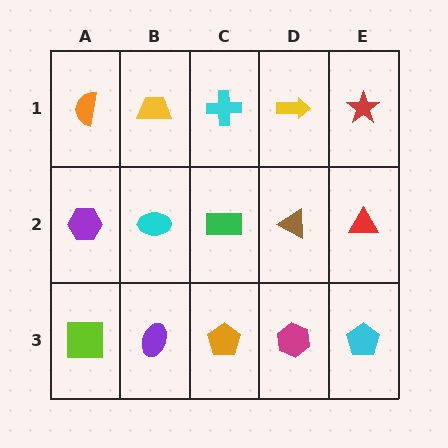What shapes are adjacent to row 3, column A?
A purple hexagon (row 2, column A), a purple ellipse (row 3, column B).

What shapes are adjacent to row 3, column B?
A cyan ellipse (row 2, column B), a lime square (row 3, column A), an orange pentagon (row 3, column C).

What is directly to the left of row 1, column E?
A yellow arrow.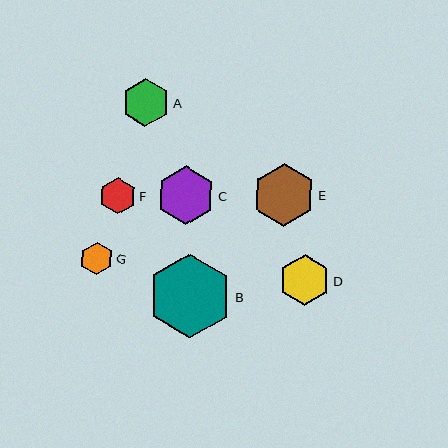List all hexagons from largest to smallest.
From largest to smallest: B, E, C, D, A, F, G.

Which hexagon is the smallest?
Hexagon G is the smallest with a size of approximately 33 pixels.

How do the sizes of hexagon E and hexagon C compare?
Hexagon E and hexagon C are approximately the same size.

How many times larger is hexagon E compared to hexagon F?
Hexagon E is approximately 1.7 times the size of hexagon F.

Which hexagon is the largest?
Hexagon B is the largest with a size of approximately 84 pixels.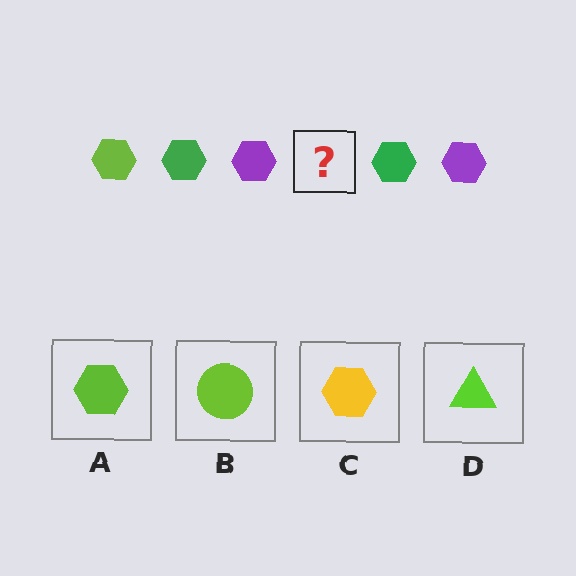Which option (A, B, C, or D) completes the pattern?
A.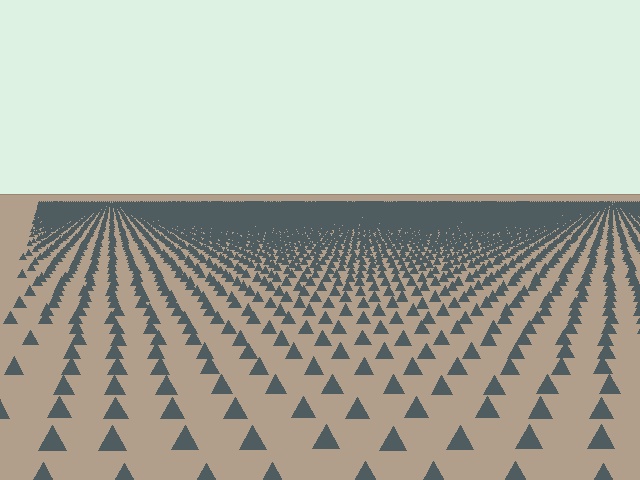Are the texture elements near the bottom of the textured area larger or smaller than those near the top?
Larger. Near the bottom, elements are closer to the viewer and appear at a bigger on-screen size.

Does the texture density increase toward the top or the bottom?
Density increases toward the top.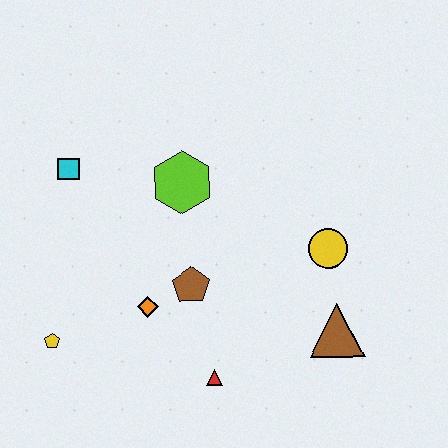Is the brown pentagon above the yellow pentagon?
Yes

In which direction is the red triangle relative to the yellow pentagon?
The red triangle is to the right of the yellow pentagon.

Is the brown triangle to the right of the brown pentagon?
Yes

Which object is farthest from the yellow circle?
The yellow pentagon is farthest from the yellow circle.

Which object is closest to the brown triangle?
The yellow circle is closest to the brown triangle.